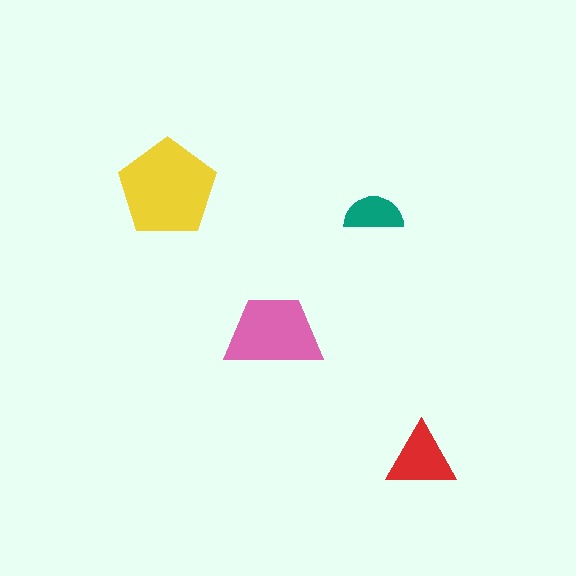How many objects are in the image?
There are 4 objects in the image.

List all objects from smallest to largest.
The teal semicircle, the red triangle, the pink trapezoid, the yellow pentagon.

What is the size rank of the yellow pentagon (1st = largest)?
1st.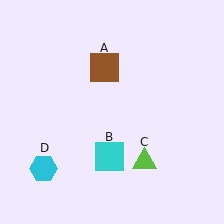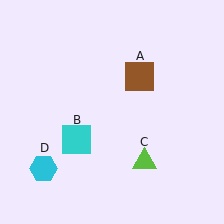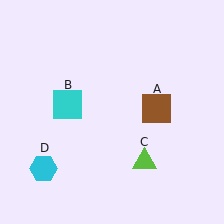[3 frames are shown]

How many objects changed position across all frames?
2 objects changed position: brown square (object A), cyan square (object B).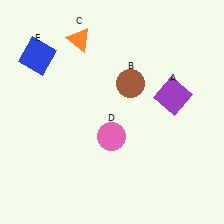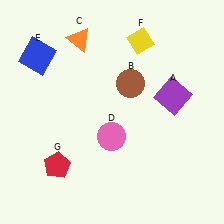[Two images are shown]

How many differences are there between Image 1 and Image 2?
There are 2 differences between the two images.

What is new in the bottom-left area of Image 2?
A red pentagon (G) was added in the bottom-left area of Image 2.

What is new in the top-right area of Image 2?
A yellow diamond (F) was added in the top-right area of Image 2.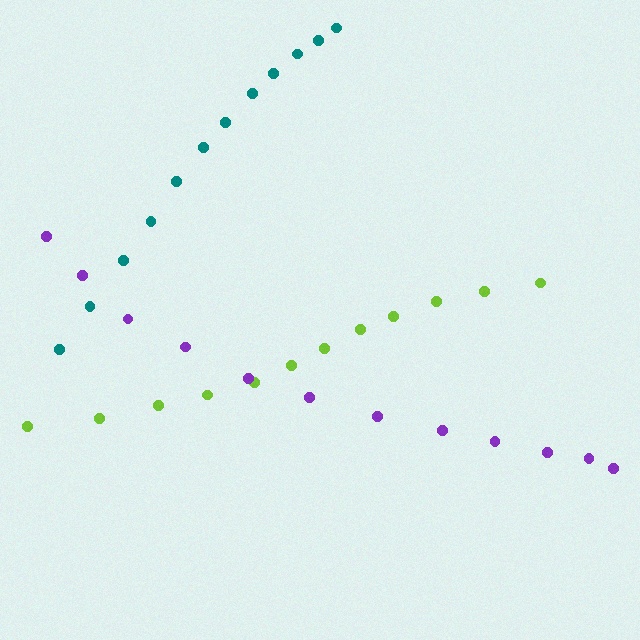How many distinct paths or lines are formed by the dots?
There are 3 distinct paths.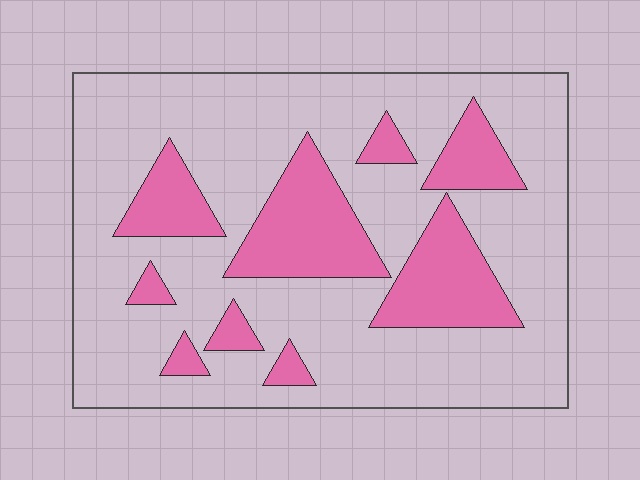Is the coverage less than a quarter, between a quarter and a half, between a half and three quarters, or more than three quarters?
Less than a quarter.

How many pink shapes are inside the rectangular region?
9.